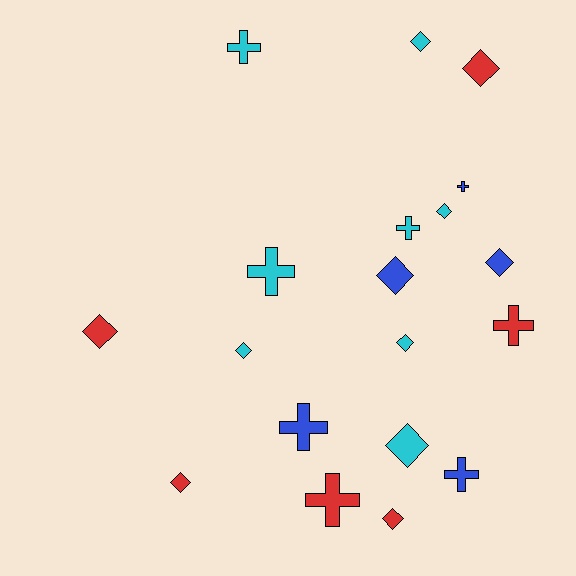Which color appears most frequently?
Cyan, with 8 objects.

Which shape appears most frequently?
Diamond, with 11 objects.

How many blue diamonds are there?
There are 2 blue diamonds.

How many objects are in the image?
There are 19 objects.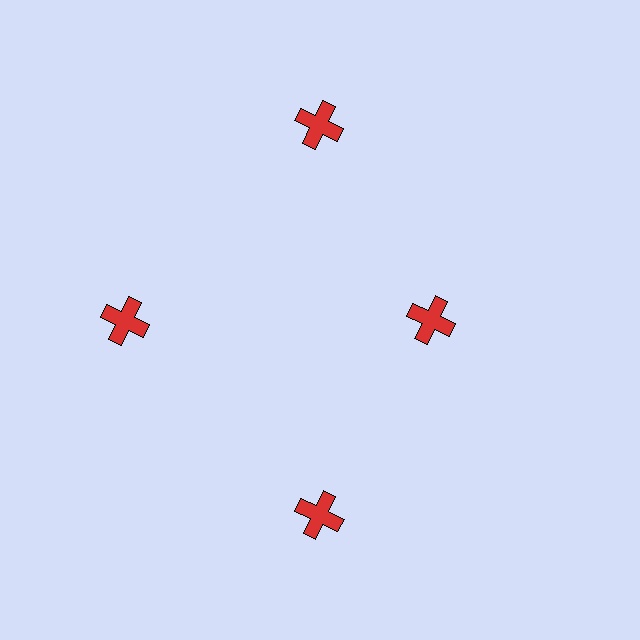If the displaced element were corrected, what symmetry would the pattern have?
It would have 4-fold rotational symmetry — the pattern would map onto itself every 90 degrees.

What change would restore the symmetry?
The symmetry would be restored by moving it outward, back onto the ring so that all 4 crosses sit at equal angles and equal distance from the center.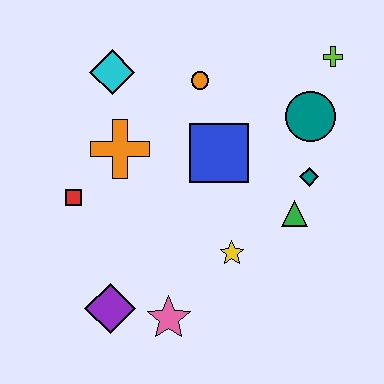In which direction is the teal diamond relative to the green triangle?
The teal diamond is above the green triangle.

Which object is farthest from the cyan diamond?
The pink star is farthest from the cyan diamond.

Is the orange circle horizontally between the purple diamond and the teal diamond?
Yes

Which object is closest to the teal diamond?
The green triangle is closest to the teal diamond.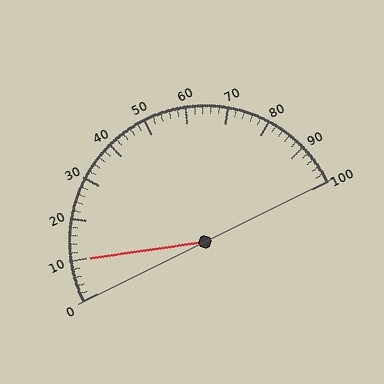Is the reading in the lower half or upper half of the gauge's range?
The reading is in the lower half of the range (0 to 100).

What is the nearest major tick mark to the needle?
The nearest major tick mark is 10.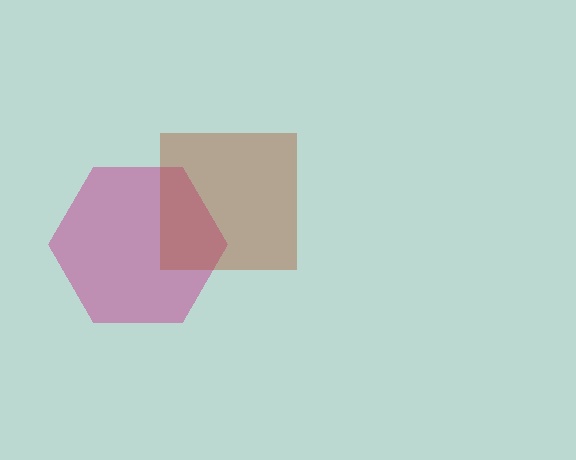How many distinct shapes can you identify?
There are 2 distinct shapes: a magenta hexagon, a brown square.